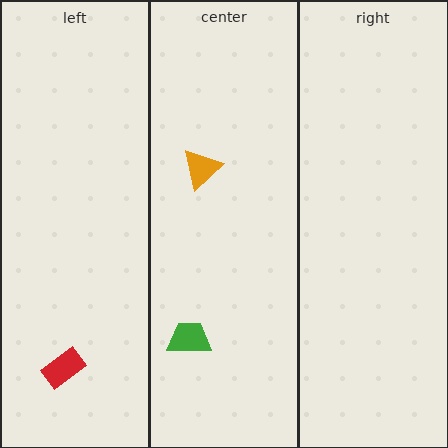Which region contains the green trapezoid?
The center region.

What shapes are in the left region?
The red rectangle.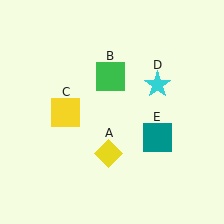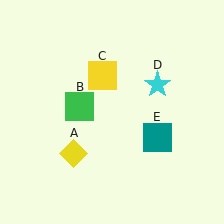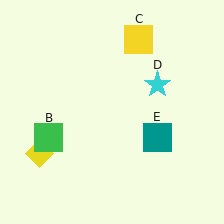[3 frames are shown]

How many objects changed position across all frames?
3 objects changed position: yellow diamond (object A), green square (object B), yellow square (object C).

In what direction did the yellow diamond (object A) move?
The yellow diamond (object A) moved left.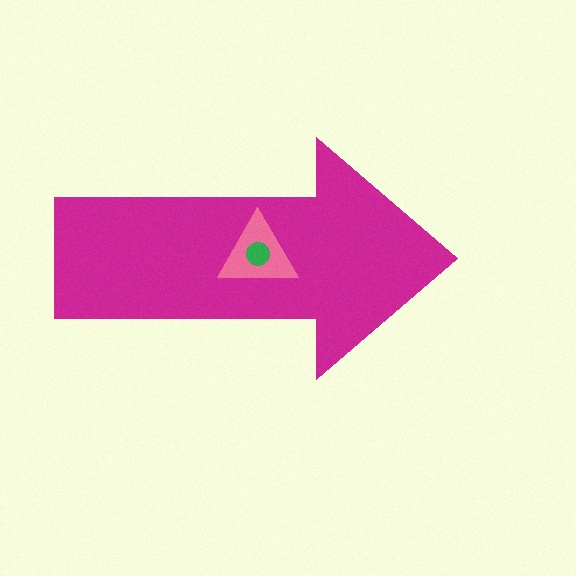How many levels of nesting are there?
3.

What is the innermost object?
The green circle.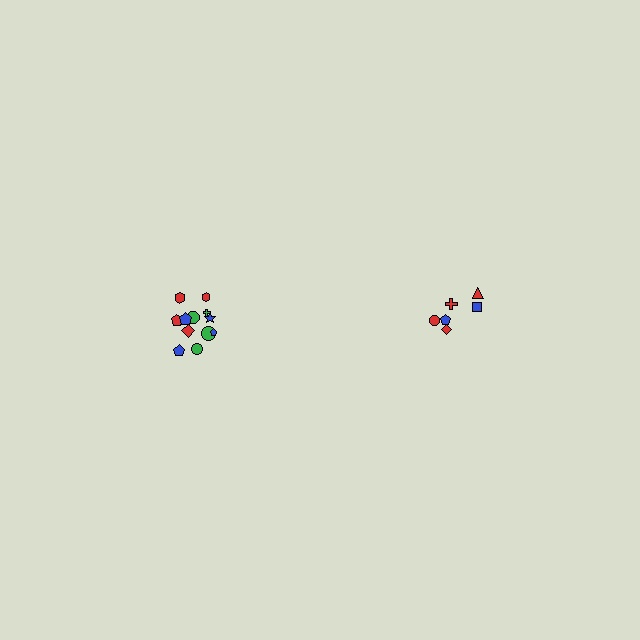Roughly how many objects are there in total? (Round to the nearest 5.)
Roughly 20 objects in total.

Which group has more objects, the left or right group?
The left group.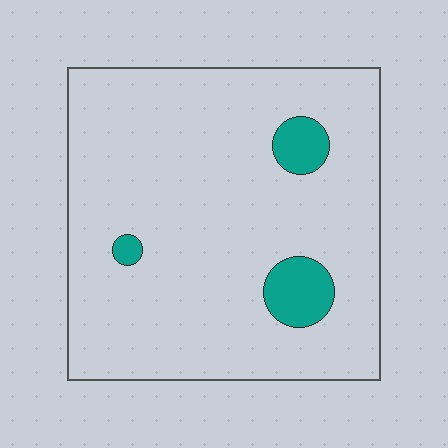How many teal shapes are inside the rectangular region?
3.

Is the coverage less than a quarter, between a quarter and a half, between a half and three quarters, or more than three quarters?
Less than a quarter.